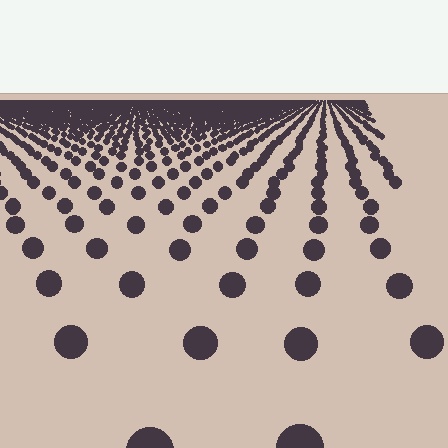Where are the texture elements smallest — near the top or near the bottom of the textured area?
Near the top.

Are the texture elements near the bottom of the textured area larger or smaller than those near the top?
Larger. Near the bottom, elements are closer to the viewer and appear at a bigger on-screen size.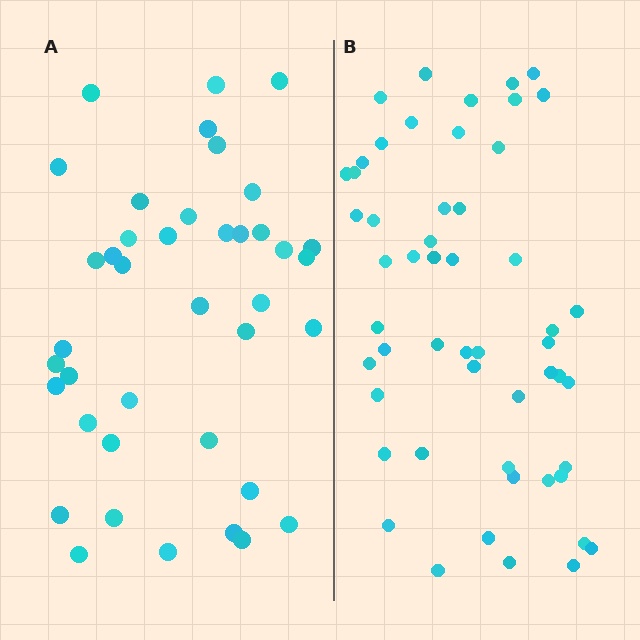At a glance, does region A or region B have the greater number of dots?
Region B (the right region) has more dots.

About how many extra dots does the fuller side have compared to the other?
Region B has approximately 15 more dots than region A.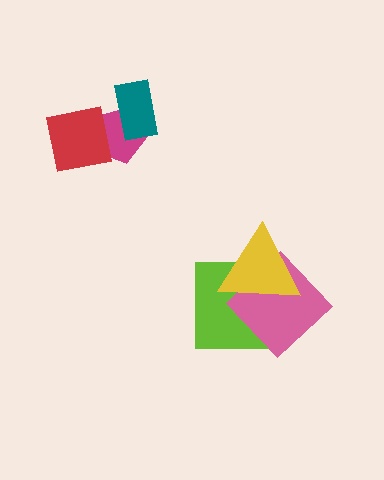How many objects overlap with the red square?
1 object overlaps with the red square.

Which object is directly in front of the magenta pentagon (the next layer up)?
The teal rectangle is directly in front of the magenta pentagon.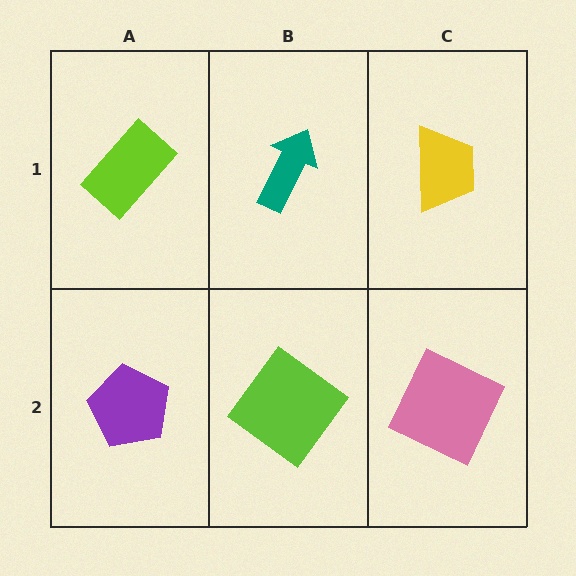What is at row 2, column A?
A purple pentagon.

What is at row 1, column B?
A teal arrow.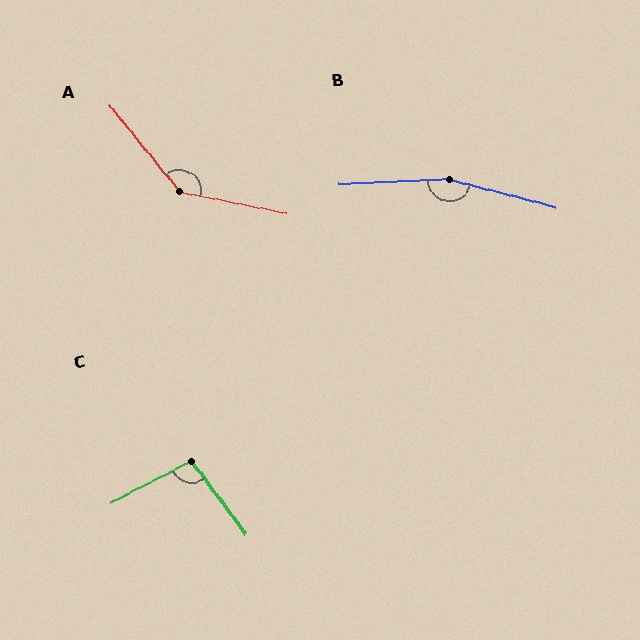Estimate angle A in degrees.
Approximately 141 degrees.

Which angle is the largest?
B, at approximately 163 degrees.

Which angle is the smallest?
C, at approximately 99 degrees.